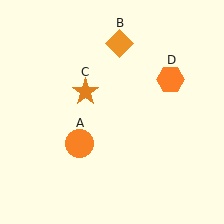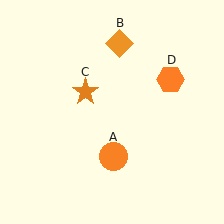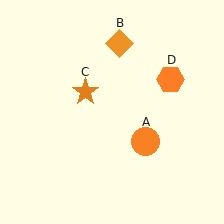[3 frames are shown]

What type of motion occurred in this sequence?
The orange circle (object A) rotated counterclockwise around the center of the scene.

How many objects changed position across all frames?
1 object changed position: orange circle (object A).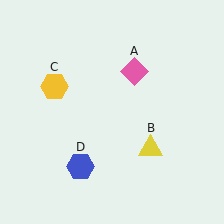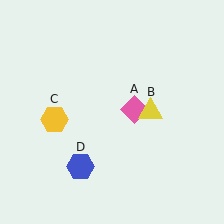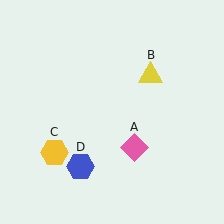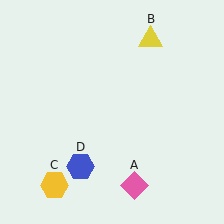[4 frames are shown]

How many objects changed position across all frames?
3 objects changed position: pink diamond (object A), yellow triangle (object B), yellow hexagon (object C).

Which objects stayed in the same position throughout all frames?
Blue hexagon (object D) remained stationary.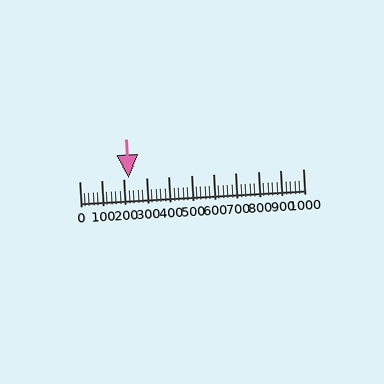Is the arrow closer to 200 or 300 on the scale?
The arrow is closer to 200.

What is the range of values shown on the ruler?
The ruler shows values from 0 to 1000.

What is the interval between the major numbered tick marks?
The major tick marks are spaced 100 units apart.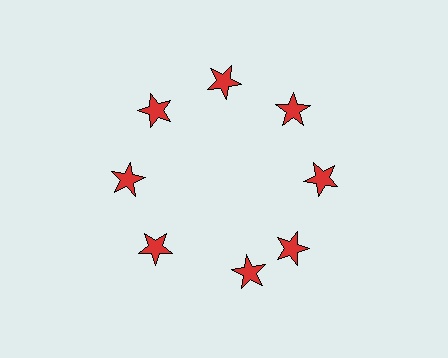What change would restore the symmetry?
The symmetry would be restored by rotating it back into even spacing with its neighbors so that all 8 stars sit at equal angles and equal distance from the center.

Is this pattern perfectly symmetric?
No. The 8 red stars are arranged in a ring, but one element near the 6 o'clock position is rotated out of alignment along the ring, breaking the 8-fold rotational symmetry.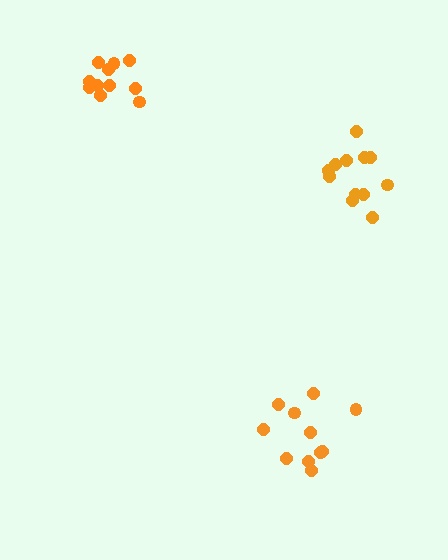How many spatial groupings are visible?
There are 3 spatial groupings.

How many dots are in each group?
Group 1: 11 dots, Group 2: 12 dots, Group 3: 11 dots (34 total).